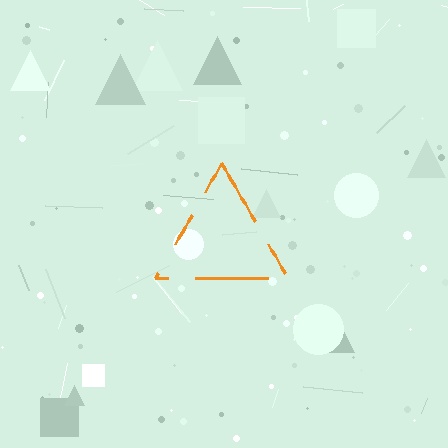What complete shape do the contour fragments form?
The contour fragments form a triangle.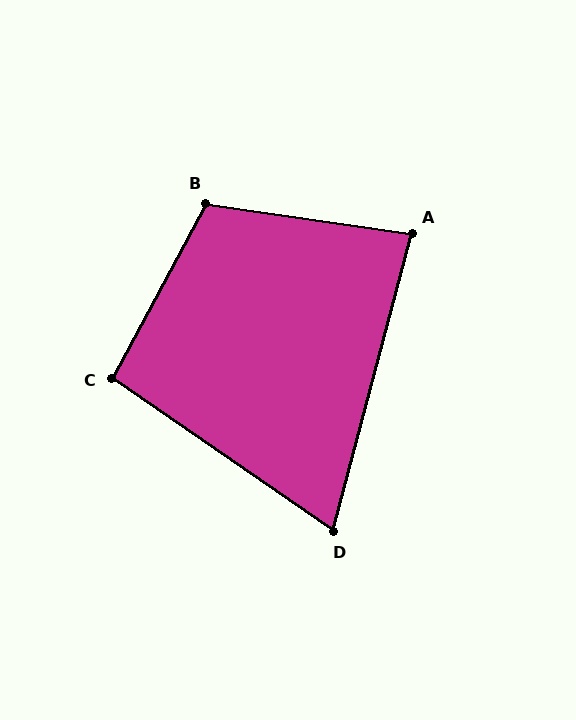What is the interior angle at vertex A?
Approximately 84 degrees (acute).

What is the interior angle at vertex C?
Approximately 96 degrees (obtuse).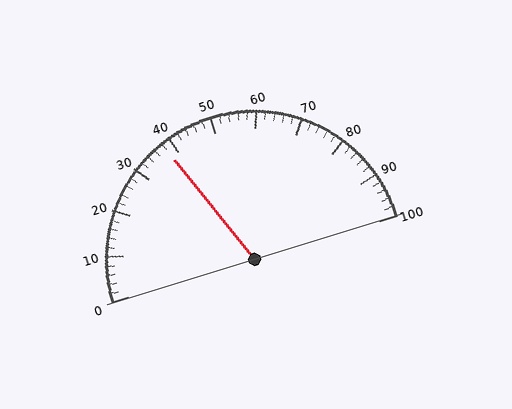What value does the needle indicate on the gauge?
The needle indicates approximately 38.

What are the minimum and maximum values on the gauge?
The gauge ranges from 0 to 100.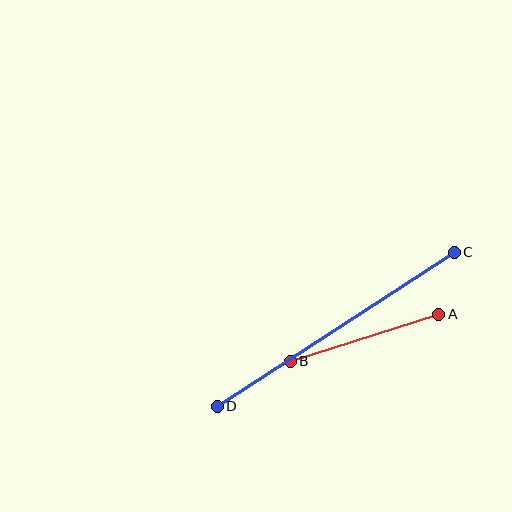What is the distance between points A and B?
The distance is approximately 156 pixels.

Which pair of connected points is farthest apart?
Points C and D are farthest apart.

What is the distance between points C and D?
The distance is approximately 283 pixels.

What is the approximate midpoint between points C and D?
The midpoint is at approximately (336, 329) pixels.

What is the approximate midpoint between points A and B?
The midpoint is at approximately (365, 338) pixels.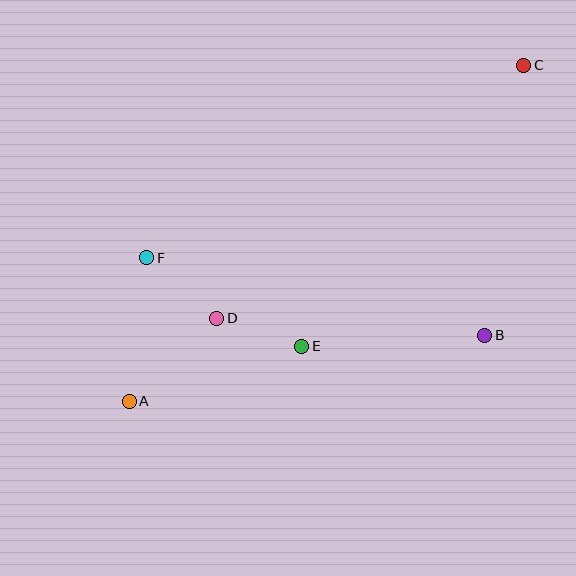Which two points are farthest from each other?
Points A and C are farthest from each other.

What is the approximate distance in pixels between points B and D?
The distance between B and D is approximately 268 pixels.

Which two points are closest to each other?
Points D and E are closest to each other.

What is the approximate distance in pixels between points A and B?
The distance between A and B is approximately 362 pixels.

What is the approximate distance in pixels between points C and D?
The distance between C and D is approximately 398 pixels.